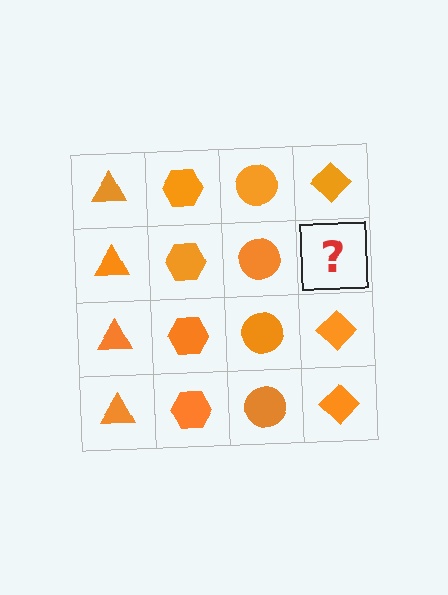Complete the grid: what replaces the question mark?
The question mark should be replaced with an orange diamond.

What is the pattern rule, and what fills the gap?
The rule is that each column has a consistent shape. The gap should be filled with an orange diamond.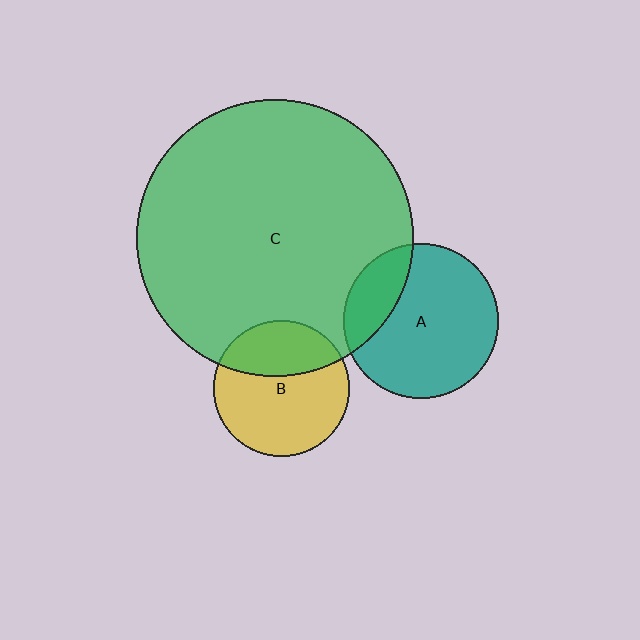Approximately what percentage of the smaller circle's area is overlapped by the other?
Approximately 20%.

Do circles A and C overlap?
Yes.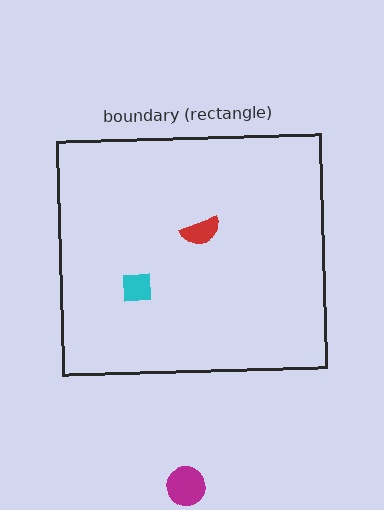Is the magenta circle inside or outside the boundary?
Outside.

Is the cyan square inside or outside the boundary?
Inside.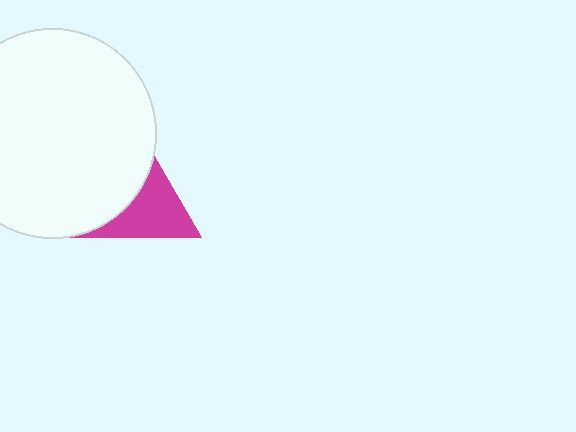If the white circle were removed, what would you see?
You would see the complete magenta triangle.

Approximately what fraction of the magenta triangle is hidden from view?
Roughly 52% of the magenta triangle is hidden behind the white circle.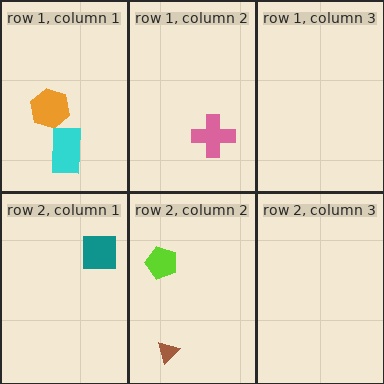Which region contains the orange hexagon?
The row 1, column 1 region.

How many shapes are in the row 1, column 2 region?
1.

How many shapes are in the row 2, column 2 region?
2.